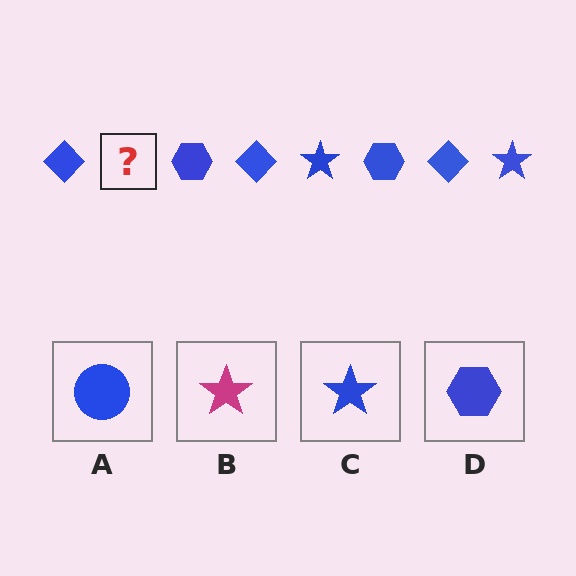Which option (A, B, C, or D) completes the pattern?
C.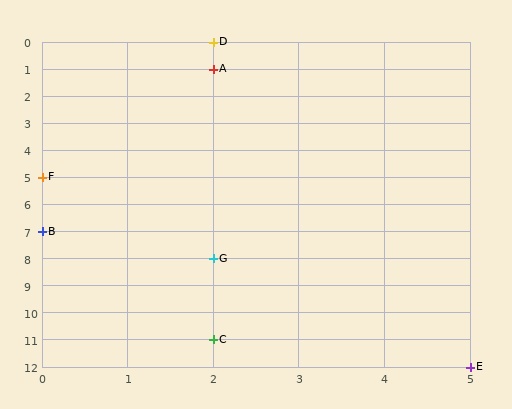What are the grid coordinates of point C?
Point C is at grid coordinates (2, 11).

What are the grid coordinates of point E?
Point E is at grid coordinates (5, 12).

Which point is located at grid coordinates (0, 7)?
Point B is at (0, 7).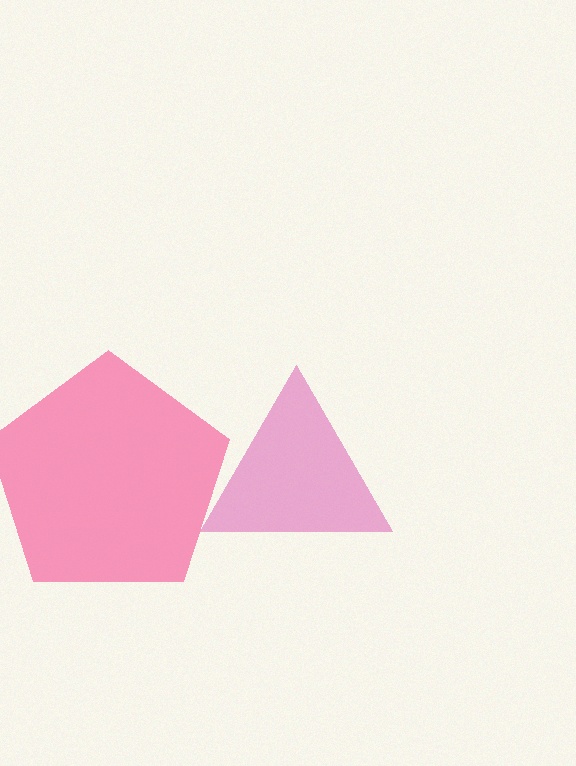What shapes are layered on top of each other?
The layered shapes are: a magenta triangle, a pink pentagon.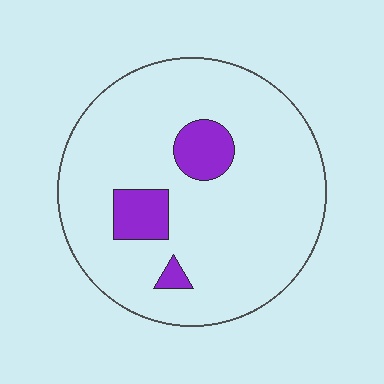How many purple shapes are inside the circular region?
3.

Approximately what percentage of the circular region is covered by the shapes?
Approximately 10%.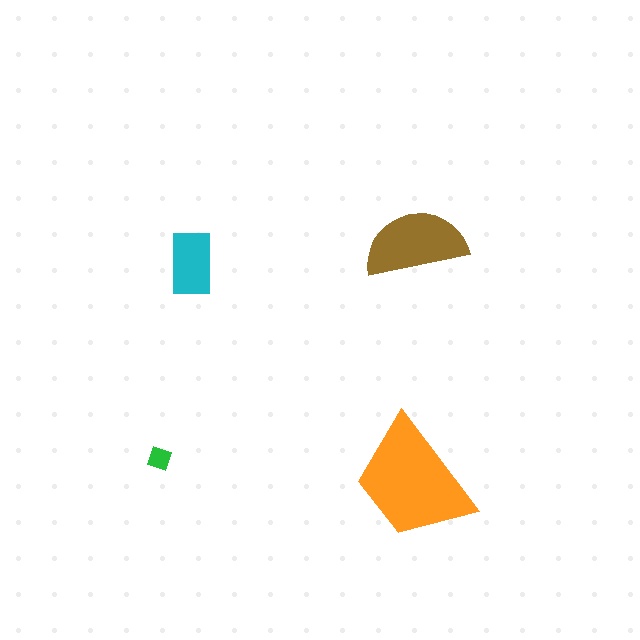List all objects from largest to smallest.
The orange trapezoid, the brown semicircle, the cyan rectangle, the green diamond.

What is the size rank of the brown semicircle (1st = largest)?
2nd.